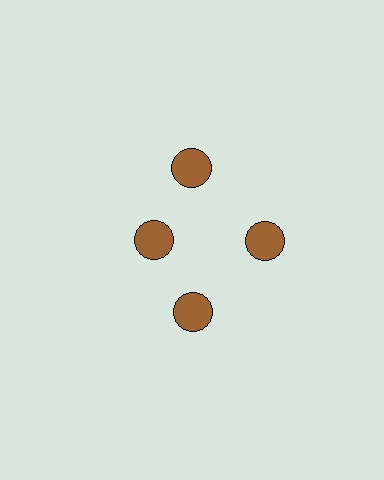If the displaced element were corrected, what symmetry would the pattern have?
It would have 4-fold rotational symmetry — the pattern would map onto itself every 90 degrees.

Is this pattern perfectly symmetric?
No. The 4 brown circles are arranged in a ring, but one element near the 9 o'clock position is pulled inward toward the center, breaking the 4-fold rotational symmetry.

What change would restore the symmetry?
The symmetry would be restored by moving it outward, back onto the ring so that all 4 circles sit at equal angles and equal distance from the center.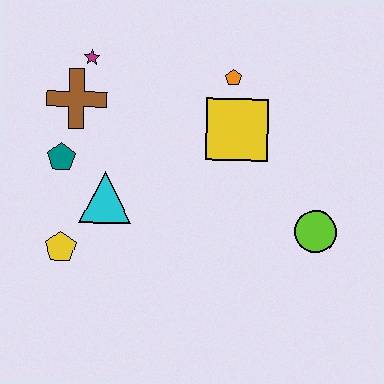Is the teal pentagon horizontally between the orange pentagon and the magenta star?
No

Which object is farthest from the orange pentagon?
The yellow pentagon is farthest from the orange pentagon.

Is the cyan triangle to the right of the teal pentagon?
Yes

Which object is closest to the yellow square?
The orange pentagon is closest to the yellow square.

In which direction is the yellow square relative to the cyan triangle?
The yellow square is to the right of the cyan triangle.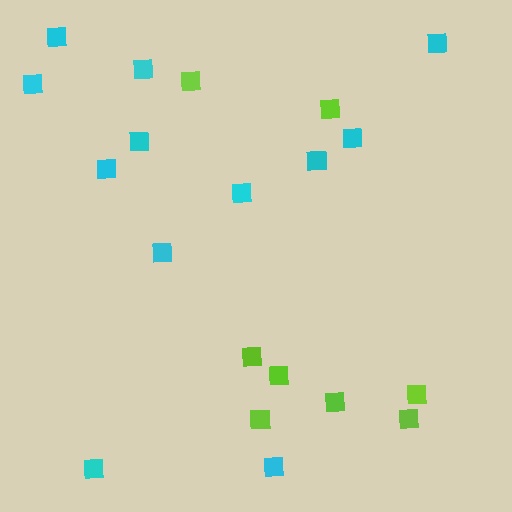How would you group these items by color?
There are 2 groups: one group of lime squares (8) and one group of cyan squares (12).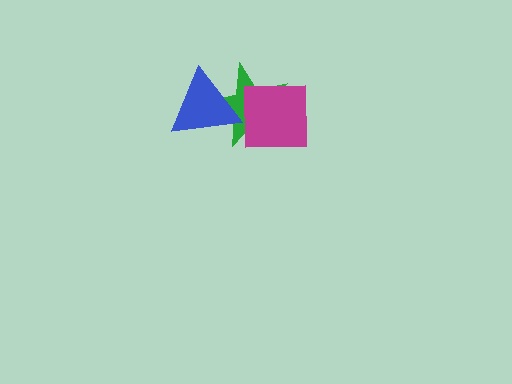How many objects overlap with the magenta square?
1 object overlaps with the magenta square.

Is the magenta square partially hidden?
No, no other shape covers it.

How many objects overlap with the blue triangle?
1 object overlaps with the blue triangle.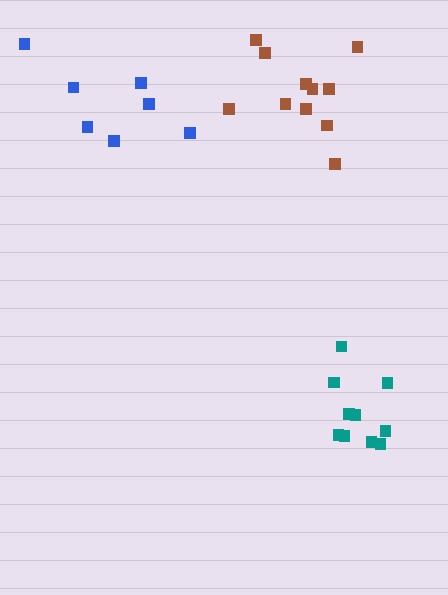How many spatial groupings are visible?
There are 3 spatial groupings.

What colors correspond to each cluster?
The clusters are colored: teal, blue, brown.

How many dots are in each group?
Group 1: 10 dots, Group 2: 7 dots, Group 3: 11 dots (28 total).